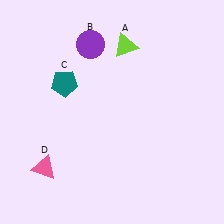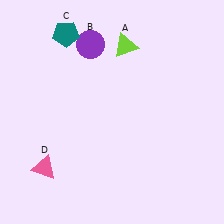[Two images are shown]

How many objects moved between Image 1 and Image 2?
1 object moved between the two images.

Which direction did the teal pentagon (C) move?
The teal pentagon (C) moved up.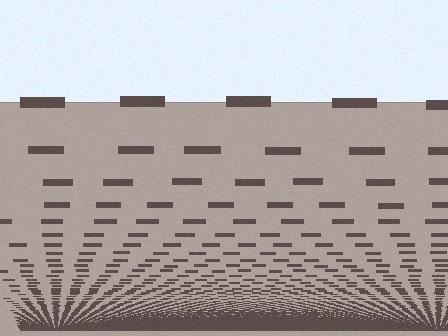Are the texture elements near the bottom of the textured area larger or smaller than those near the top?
Smaller. The gradient is inverted — elements near the bottom are smaller and denser.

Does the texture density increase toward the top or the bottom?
Density increases toward the bottom.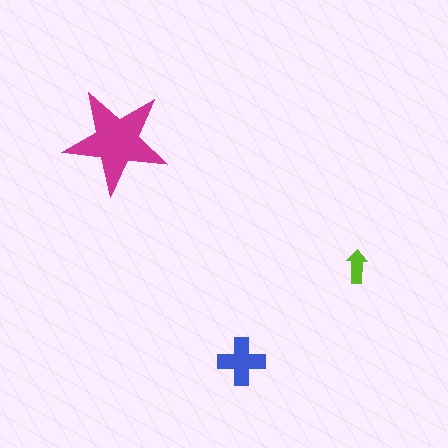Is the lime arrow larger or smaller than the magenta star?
Smaller.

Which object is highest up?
The magenta star is topmost.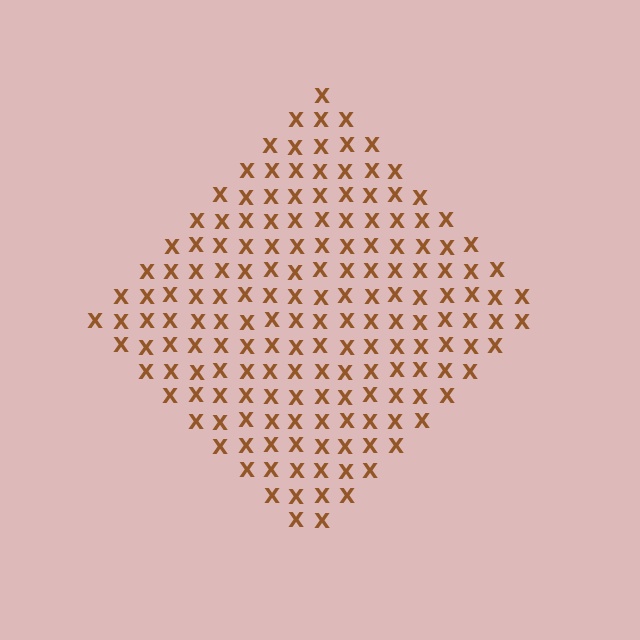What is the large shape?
The large shape is a diamond.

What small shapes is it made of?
It is made of small letter X's.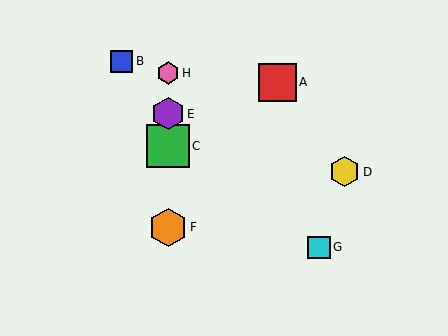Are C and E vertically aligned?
Yes, both are at x≈168.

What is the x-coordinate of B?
Object B is at x≈121.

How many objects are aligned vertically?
4 objects (C, E, F, H) are aligned vertically.